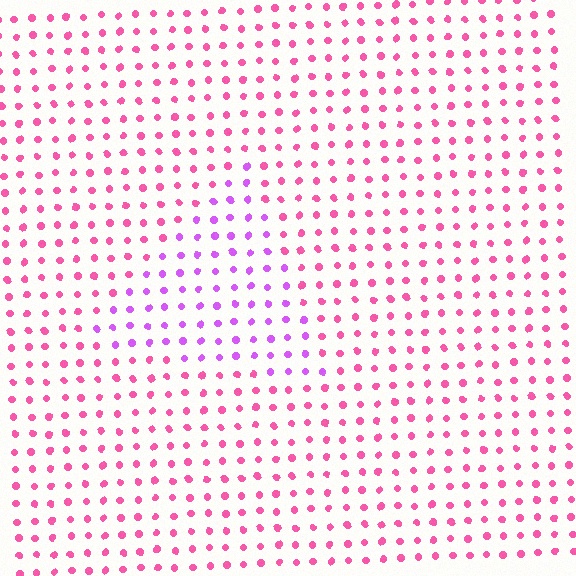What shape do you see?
I see a triangle.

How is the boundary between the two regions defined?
The boundary is defined purely by a slight shift in hue (about 41 degrees). Spacing, size, and orientation are identical on both sides.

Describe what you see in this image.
The image is filled with small pink elements in a uniform arrangement. A triangle-shaped region is visible where the elements are tinted to a slightly different hue, forming a subtle color boundary.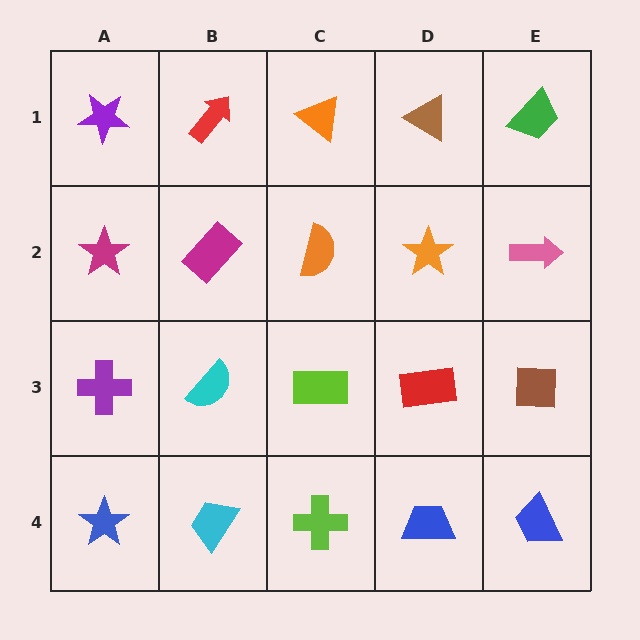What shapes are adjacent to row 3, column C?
An orange semicircle (row 2, column C), a lime cross (row 4, column C), a cyan semicircle (row 3, column B), a red rectangle (row 3, column D).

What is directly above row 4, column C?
A lime rectangle.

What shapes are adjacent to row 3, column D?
An orange star (row 2, column D), a blue trapezoid (row 4, column D), a lime rectangle (row 3, column C), a brown square (row 3, column E).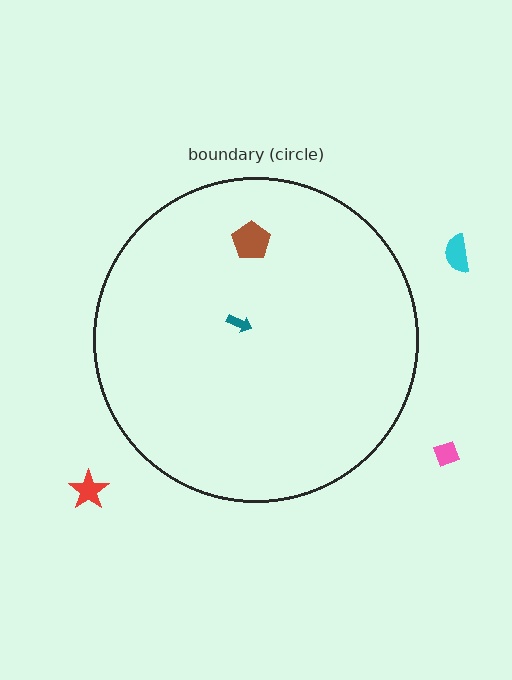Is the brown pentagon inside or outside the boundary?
Inside.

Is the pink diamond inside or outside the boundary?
Outside.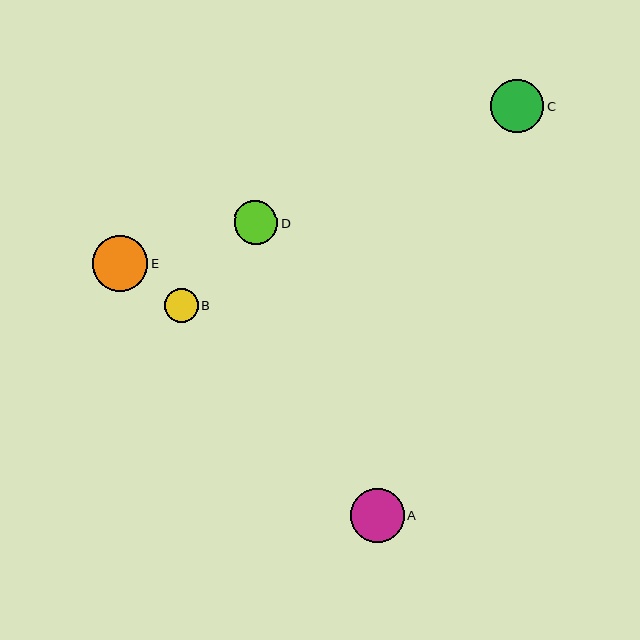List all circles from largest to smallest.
From largest to smallest: E, A, C, D, B.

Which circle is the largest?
Circle E is the largest with a size of approximately 56 pixels.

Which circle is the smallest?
Circle B is the smallest with a size of approximately 34 pixels.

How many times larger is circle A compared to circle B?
Circle A is approximately 1.6 times the size of circle B.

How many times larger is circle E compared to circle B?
Circle E is approximately 1.7 times the size of circle B.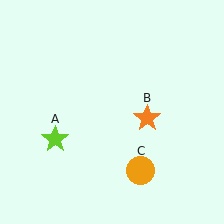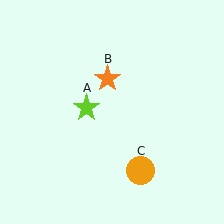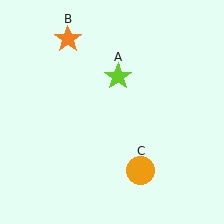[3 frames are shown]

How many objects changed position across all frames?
2 objects changed position: lime star (object A), orange star (object B).